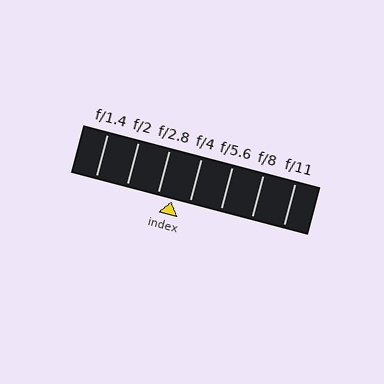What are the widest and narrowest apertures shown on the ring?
The widest aperture shown is f/1.4 and the narrowest is f/11.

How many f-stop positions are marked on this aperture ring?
There are 7 f-stop positions marked.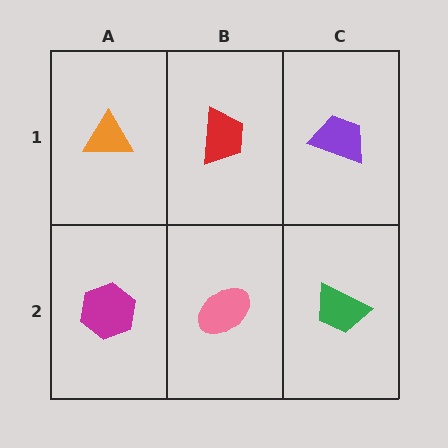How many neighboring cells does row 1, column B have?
3.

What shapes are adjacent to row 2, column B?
A red trapezoid (row 1, column B), a magenta hexagon (row 2, column A), a green trapezoid (row 2, column C).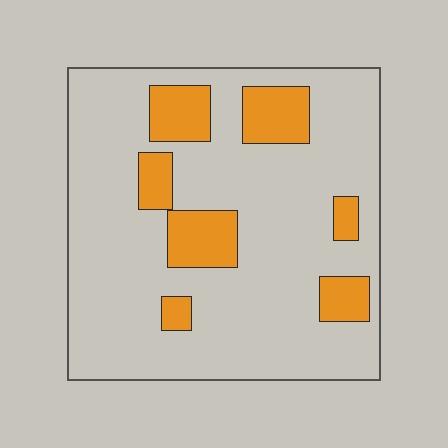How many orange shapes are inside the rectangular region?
7.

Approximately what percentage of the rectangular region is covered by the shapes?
Approximately 20%.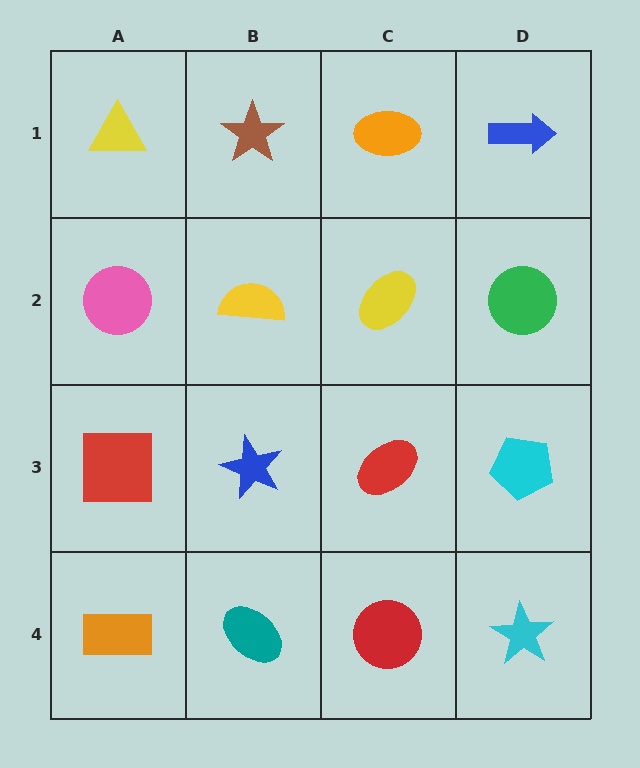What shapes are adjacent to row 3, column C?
A yellow ellipse (row 2, column C), a red circle (row 4, column C), a blue star (row 3, column B), a cyan pentagon (row 3, column D).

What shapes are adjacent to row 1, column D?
A green circle (row 2, column D), an orange ellipse (row 1, column C).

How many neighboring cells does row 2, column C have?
4.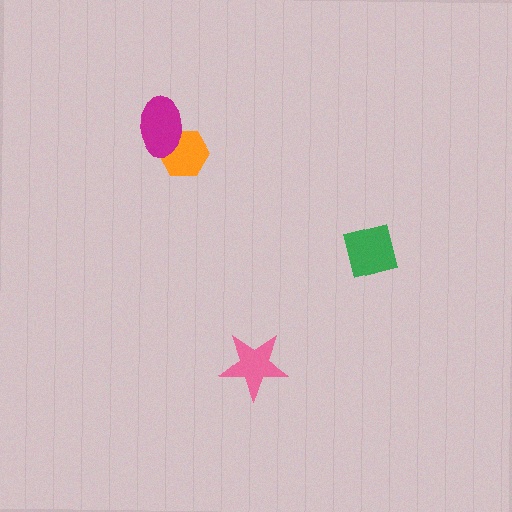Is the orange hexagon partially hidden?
Yes, it is partially covered by another shape.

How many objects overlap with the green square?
0 objects overlap with the green square.